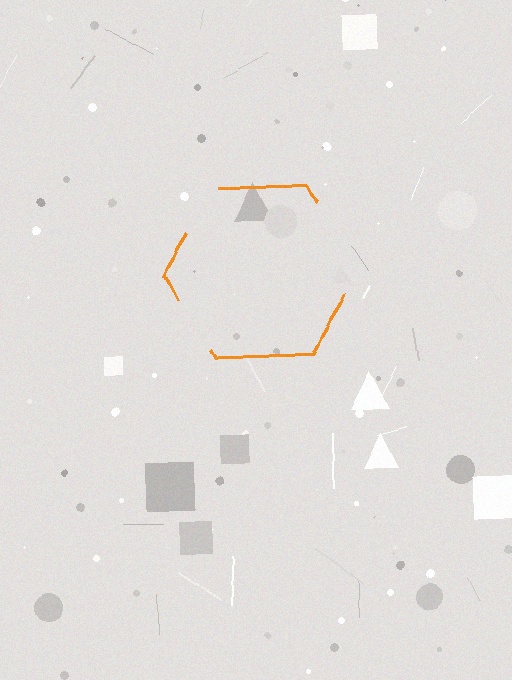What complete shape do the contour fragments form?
The contour fragments form a hexagon.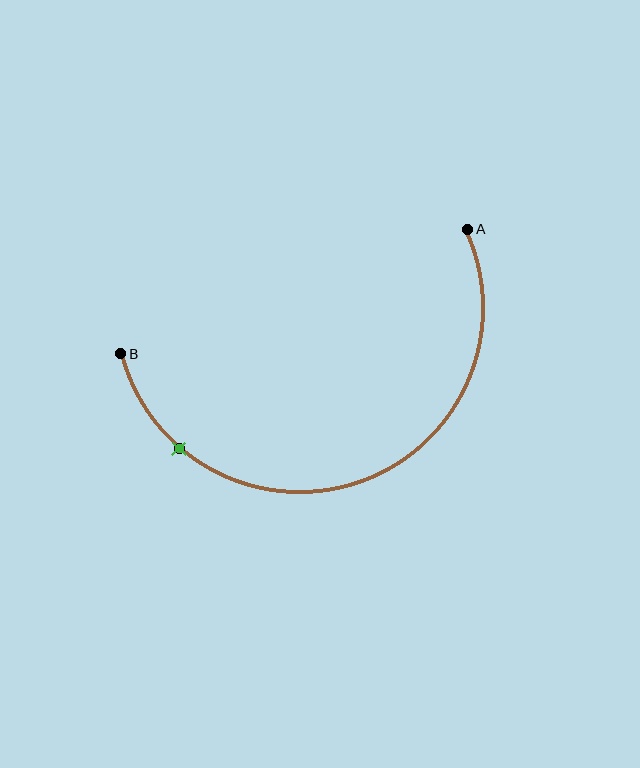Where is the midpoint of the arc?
The arc midpoint is the point on the curve farthest from the straight line joining A and B. It sits below that line.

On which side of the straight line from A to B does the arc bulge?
The arc bulges below the straight line connecting A and B.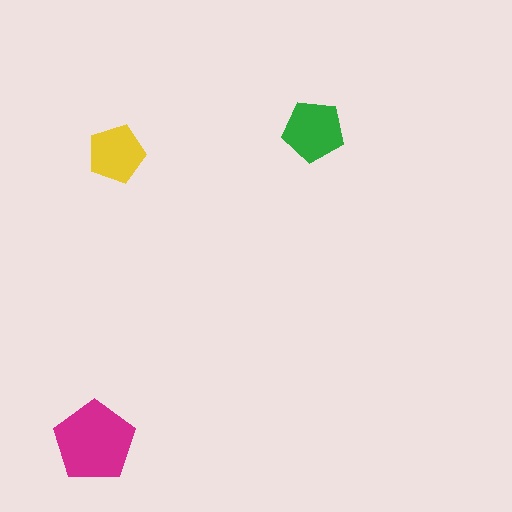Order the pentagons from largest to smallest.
the magenta one, the green one, the yellow one.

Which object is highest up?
The green pentagon is topmost.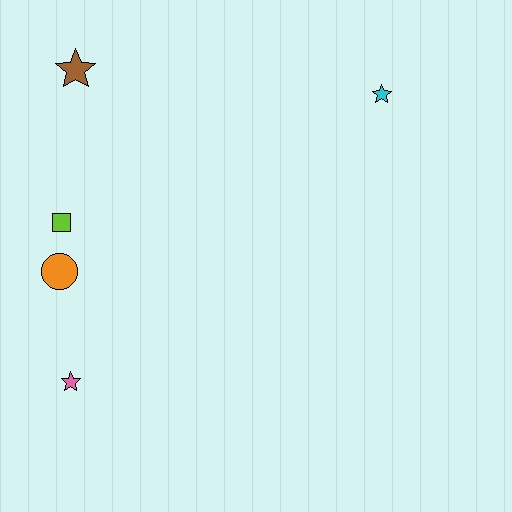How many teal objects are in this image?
There are no teal objects.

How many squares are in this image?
There is 1 square.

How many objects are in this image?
There are 5 objects.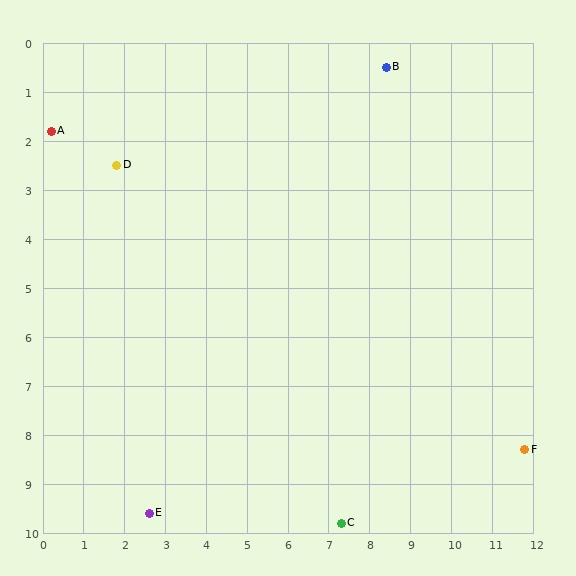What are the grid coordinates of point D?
Point D is at approximately (1.8, 2.5).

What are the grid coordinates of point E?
Point E is at approximately (2.6, 9.6).